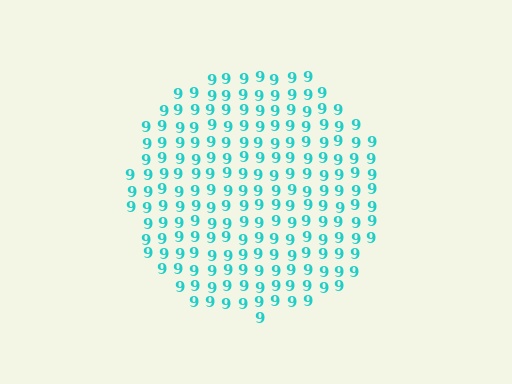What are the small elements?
The small elements are digit 9's.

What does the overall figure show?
The overall figure shows a circle.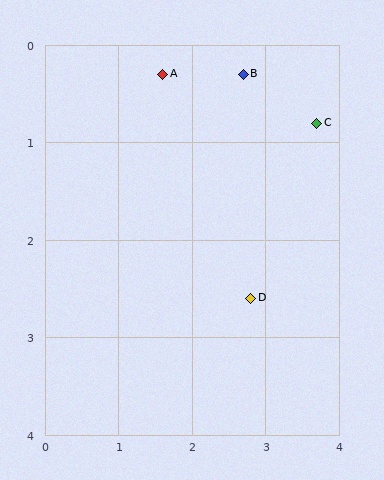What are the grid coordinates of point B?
Point B is at approximately (2.7, 0.3).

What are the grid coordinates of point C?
Point C is at approximately (3.7, 0.8).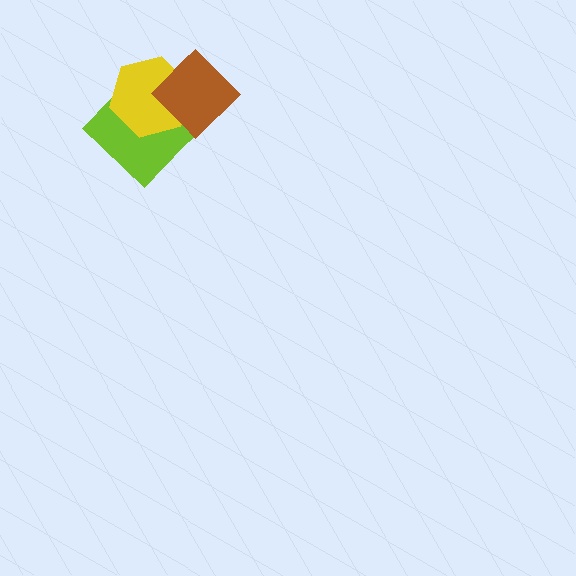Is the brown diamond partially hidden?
No, no other shape covers it.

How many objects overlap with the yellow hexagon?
2 objects overlap with the yellow hexagon.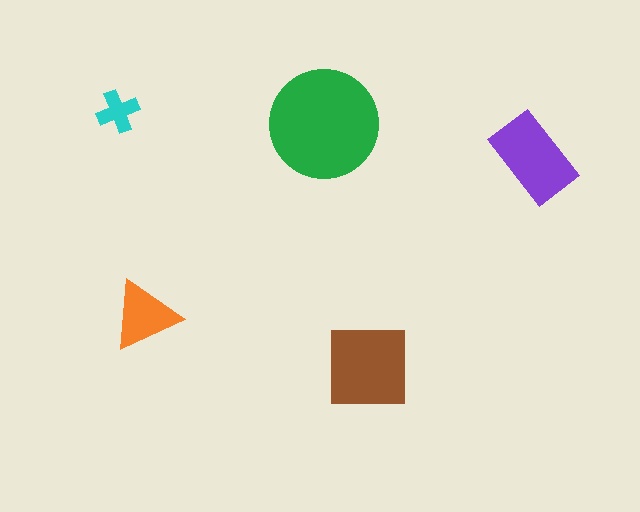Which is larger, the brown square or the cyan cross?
The brown square.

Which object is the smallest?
The cyan cross.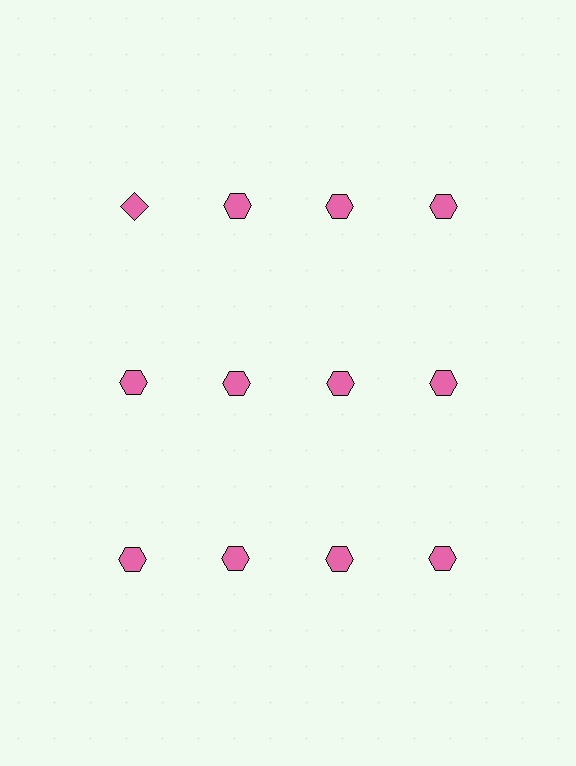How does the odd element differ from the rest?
It has a different shape: diamond instead of hexagon.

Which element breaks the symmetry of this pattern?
The pink diamond in the top row, leftmost column breaks the symmetry. All other shapes are pink hexagons.